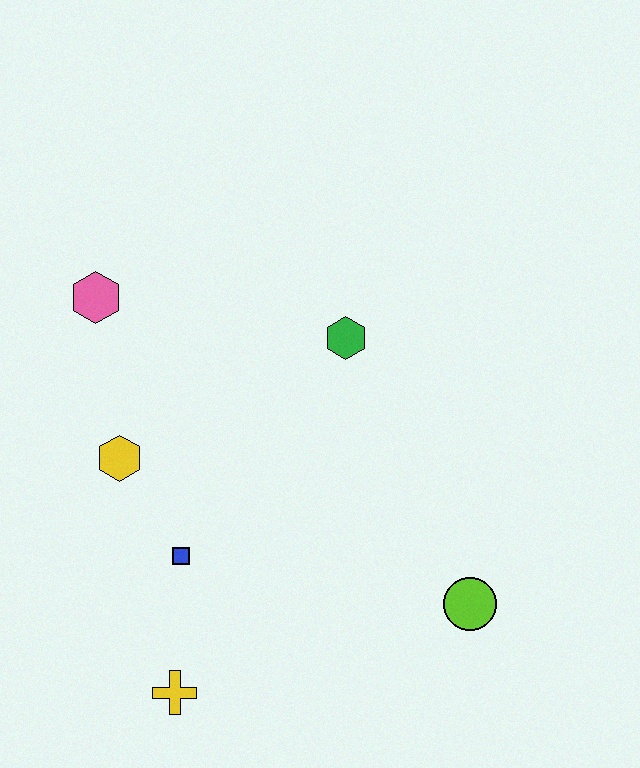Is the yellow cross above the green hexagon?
No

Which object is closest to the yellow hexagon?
The blue square is closest to the yellow hexagon.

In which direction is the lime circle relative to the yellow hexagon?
The lime circle is to the right of the yellow hexagon.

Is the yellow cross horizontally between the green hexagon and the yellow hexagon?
Yes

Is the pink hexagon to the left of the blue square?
Yes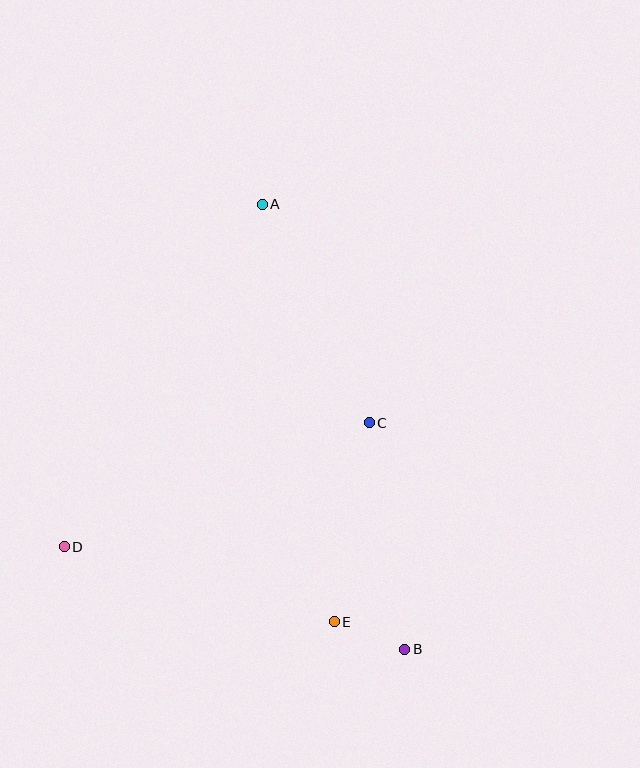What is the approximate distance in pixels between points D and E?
The distance between D and E is approximately 280 pixels.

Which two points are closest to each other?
Points B and E are closest to each other.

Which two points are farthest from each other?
Points A and B are farthest from each other.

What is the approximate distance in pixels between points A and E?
The distance between A and E is approximately 424 pixels.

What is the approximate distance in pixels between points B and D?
The distance between B and D is approximately 355 pixels.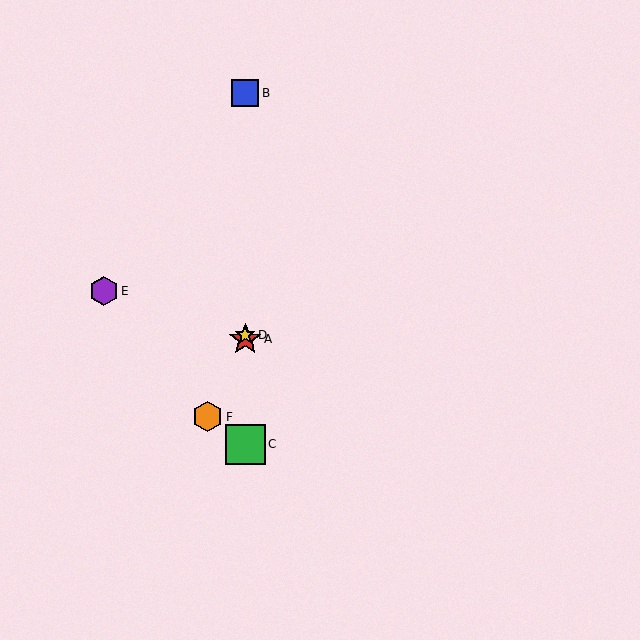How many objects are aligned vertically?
4 objects (A, B, C, D) are aligned vertically.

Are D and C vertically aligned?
Yes, both are at x≈245.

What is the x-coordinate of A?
Object A is at x≈245.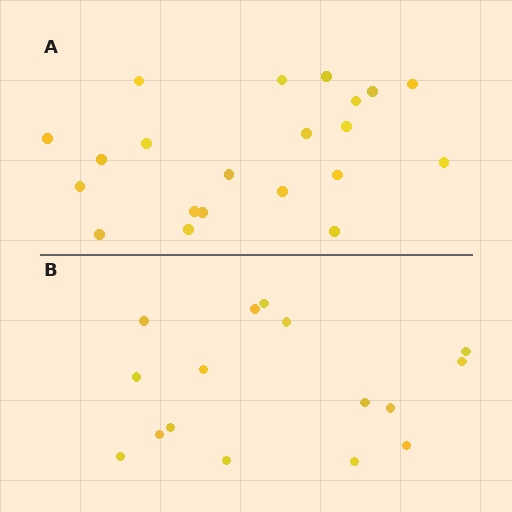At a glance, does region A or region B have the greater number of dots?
Region A (the top region) has more dots.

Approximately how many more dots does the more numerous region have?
Region A has about 5 more dots than region B.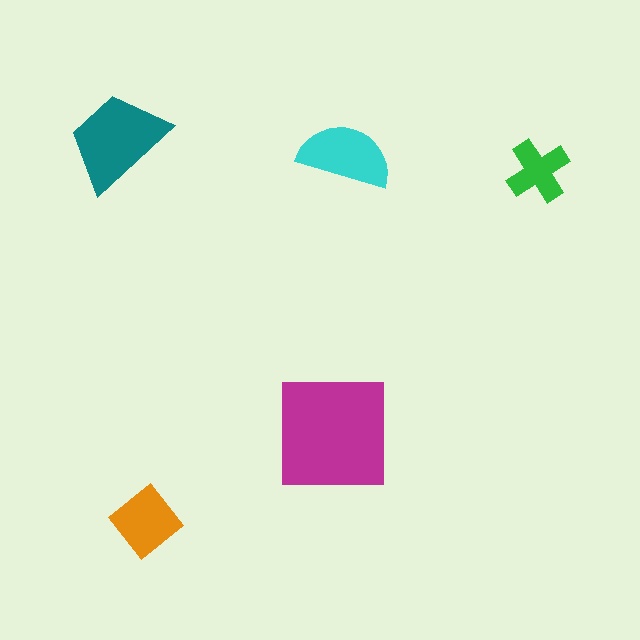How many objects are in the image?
There are 5 objects in the image.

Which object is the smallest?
The green cross.